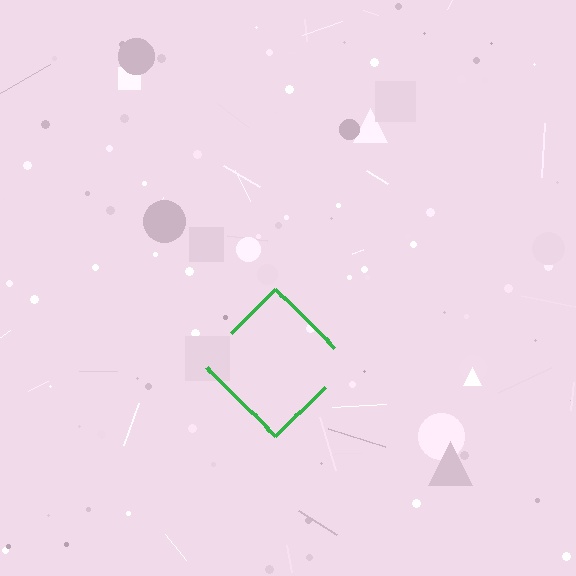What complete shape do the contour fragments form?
The contour fragments form a diamond.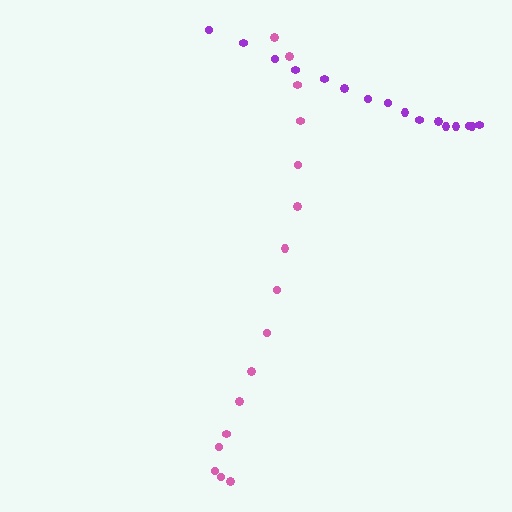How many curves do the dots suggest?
There are 2 distinct paths.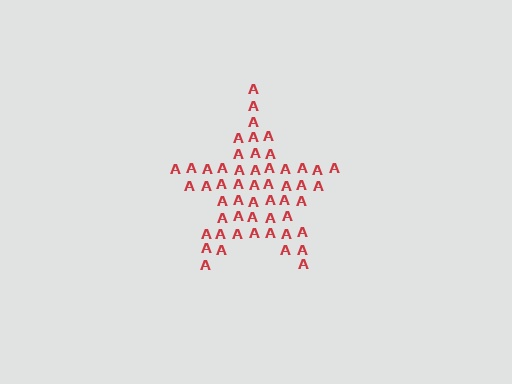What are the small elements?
The small elements are letter A's.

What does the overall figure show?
The overall figure shows a star.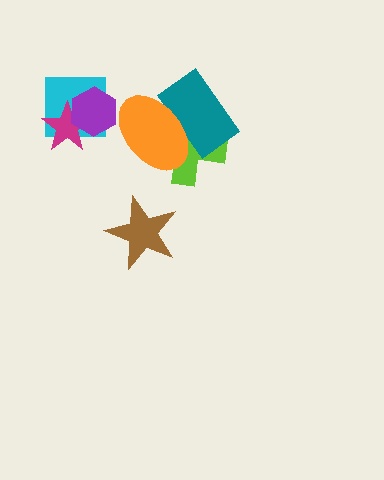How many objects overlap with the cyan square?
2 objects overlap with the cyan square.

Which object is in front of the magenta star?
The purple hexagon is in front of the magenta star.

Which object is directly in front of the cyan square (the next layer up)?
The magenta star is directly in front of the cyan square.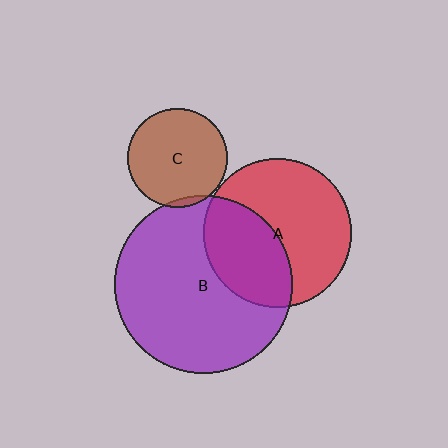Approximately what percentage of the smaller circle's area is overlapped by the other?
Approximately 40%.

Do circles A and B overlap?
Yes.